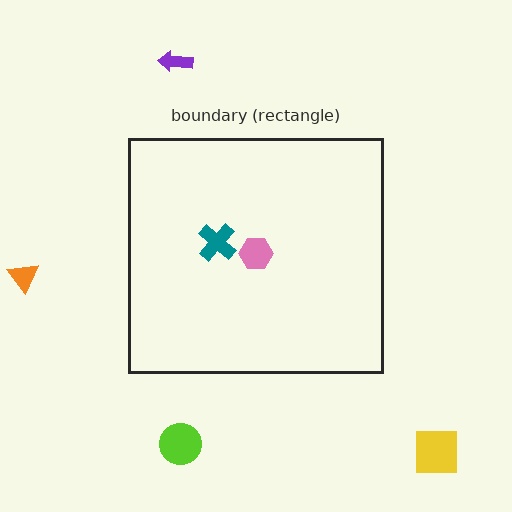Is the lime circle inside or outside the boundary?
Outside.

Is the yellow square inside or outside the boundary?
Outside.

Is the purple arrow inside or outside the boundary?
Outside.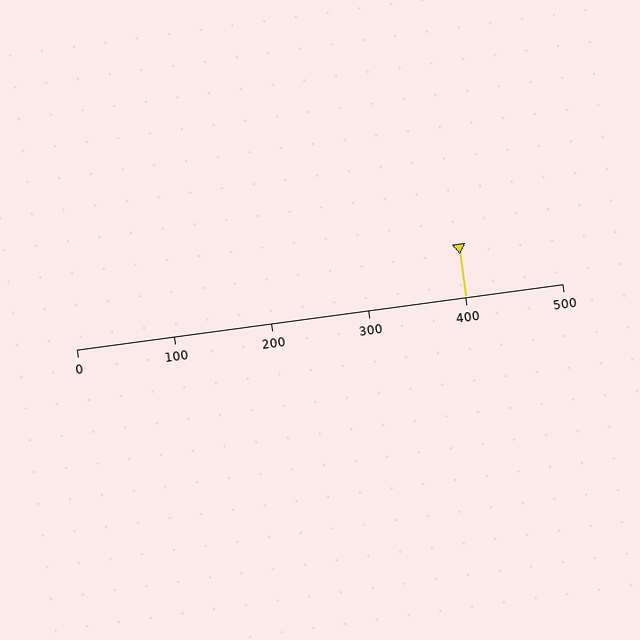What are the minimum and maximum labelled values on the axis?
The axis runs from 0 to 500.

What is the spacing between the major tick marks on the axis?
The major ticks are spaced 100 apart.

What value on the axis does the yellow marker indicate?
The marker indicates approximately 400.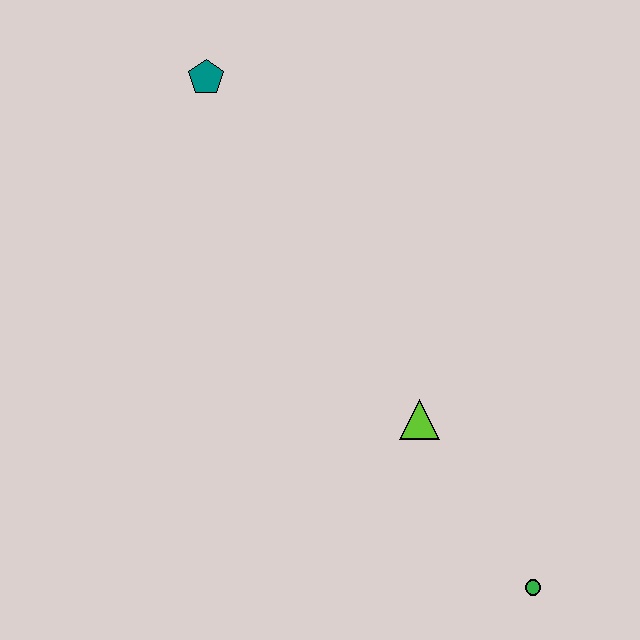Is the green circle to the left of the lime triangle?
No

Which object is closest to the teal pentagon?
The lime triangle is closest to the teal pentagon.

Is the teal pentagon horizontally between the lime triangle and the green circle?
No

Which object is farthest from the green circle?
The teal pentagon is farthest from the green circle.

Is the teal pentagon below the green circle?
No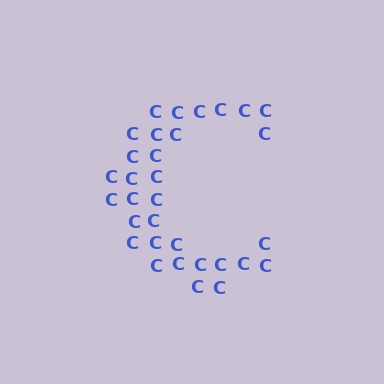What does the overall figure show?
The overall figure shows the letter C.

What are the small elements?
The small elements are letter C's.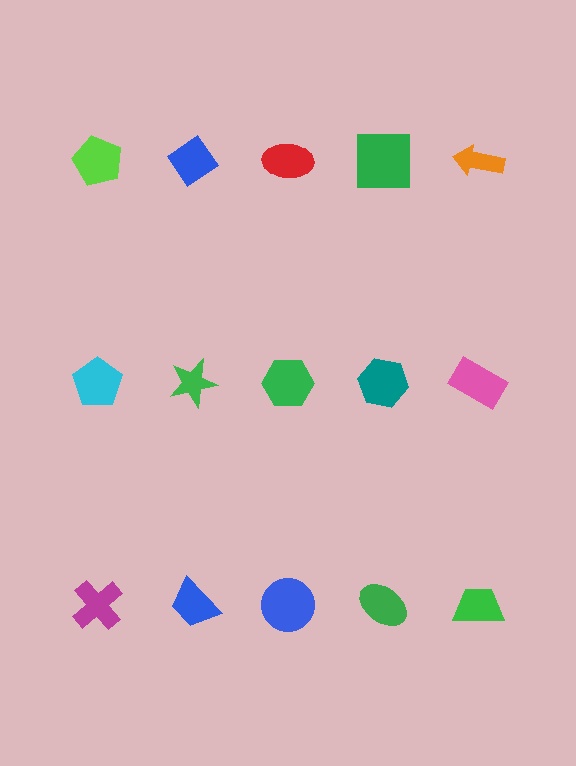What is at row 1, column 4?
A green square.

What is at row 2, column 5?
A pink rectangle.